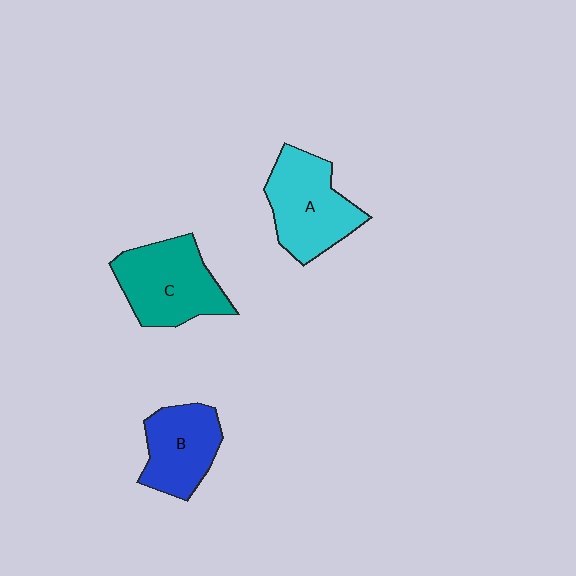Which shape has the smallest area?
Shape B (blue).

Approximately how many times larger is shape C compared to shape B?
Approximately 1.3 times.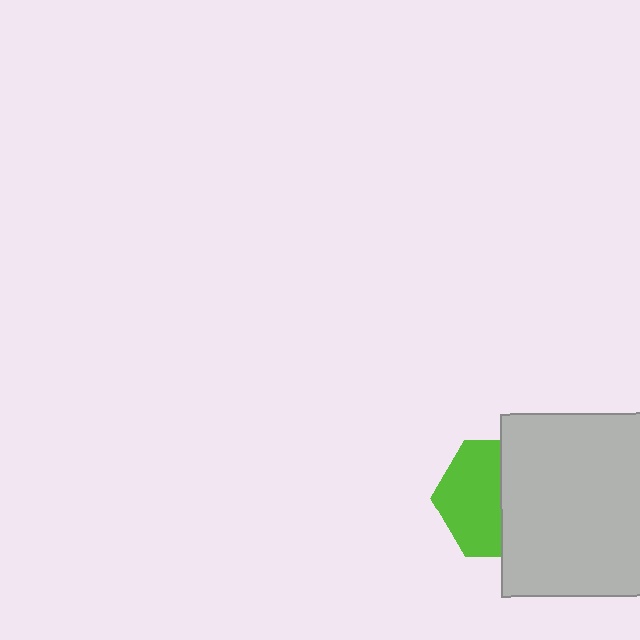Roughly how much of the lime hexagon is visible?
About half of it is visible (roughly 53%).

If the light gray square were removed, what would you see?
You would see the complete lime hexagon.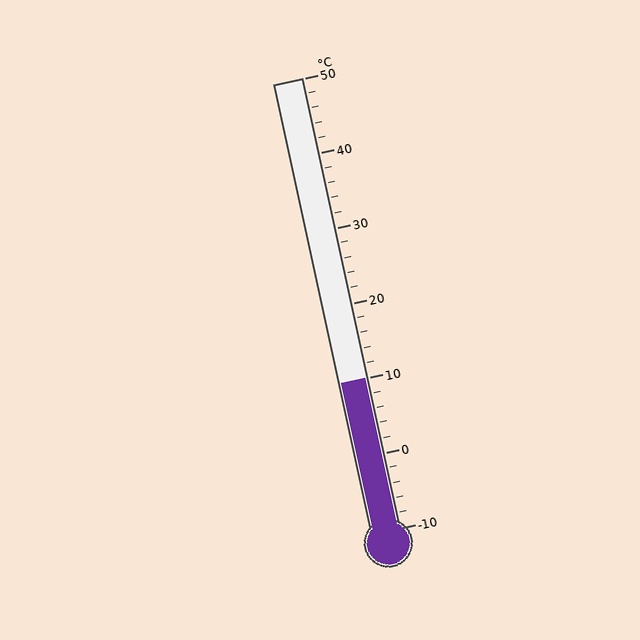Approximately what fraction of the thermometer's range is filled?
The thermometer is filled to approximately 35% of its range.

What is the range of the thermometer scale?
The thermometer scale ranges from -10°C to 50°C.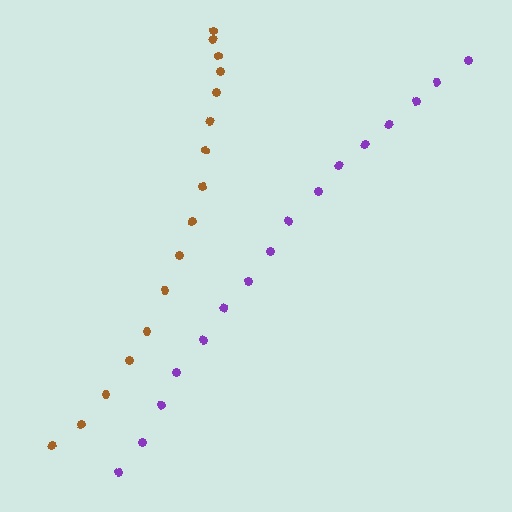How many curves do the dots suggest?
There are 2 distinct paths.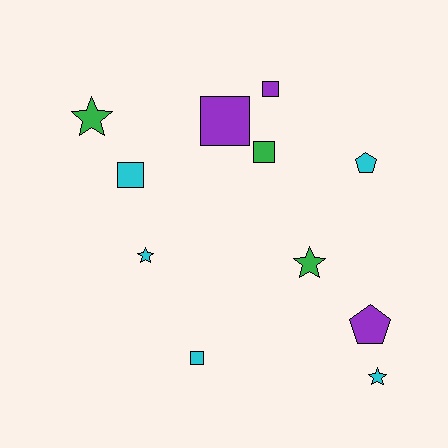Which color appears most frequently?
Cyan, with 5 objects.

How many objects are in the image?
There are 11 objects.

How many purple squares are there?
There are 2 purple squares.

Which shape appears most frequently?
Square, with 5 objects.